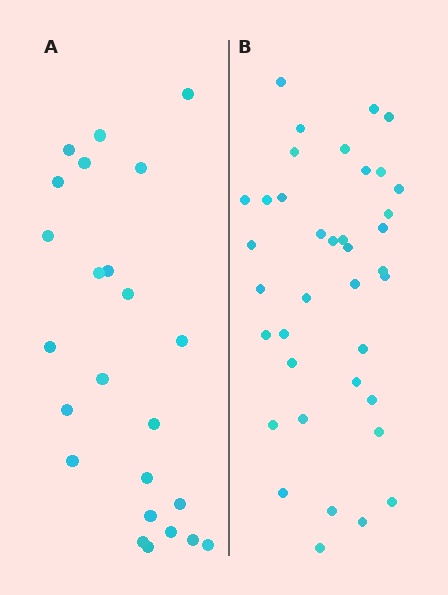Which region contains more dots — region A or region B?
Region B (the right region) has more dots.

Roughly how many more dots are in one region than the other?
Region B has approximately 15 more dots than region A.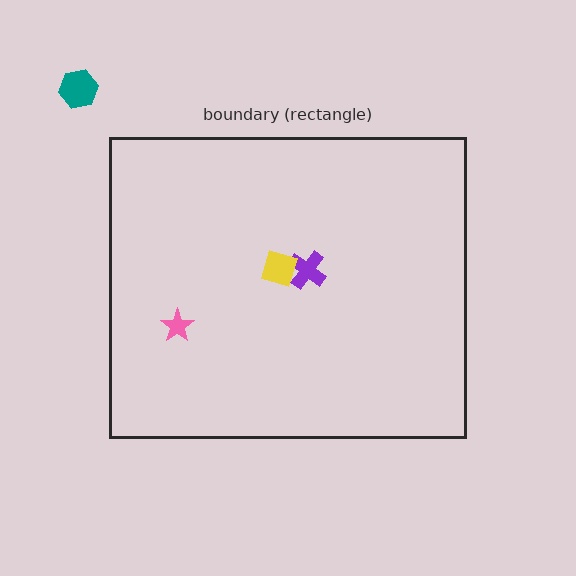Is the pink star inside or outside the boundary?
Inside.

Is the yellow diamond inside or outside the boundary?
Inside.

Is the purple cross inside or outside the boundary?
Inside.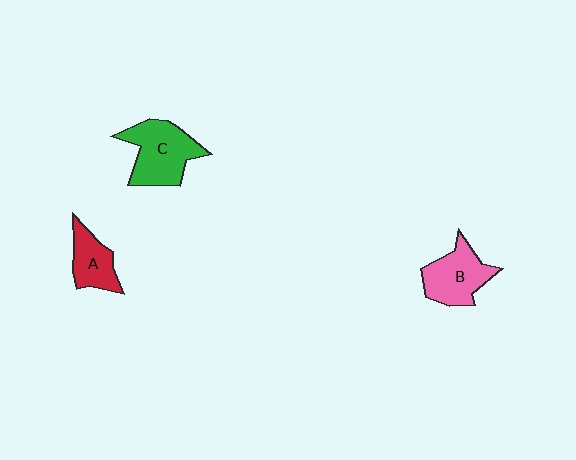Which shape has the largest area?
Shape C (green).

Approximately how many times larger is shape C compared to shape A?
Approximately 1.6 times.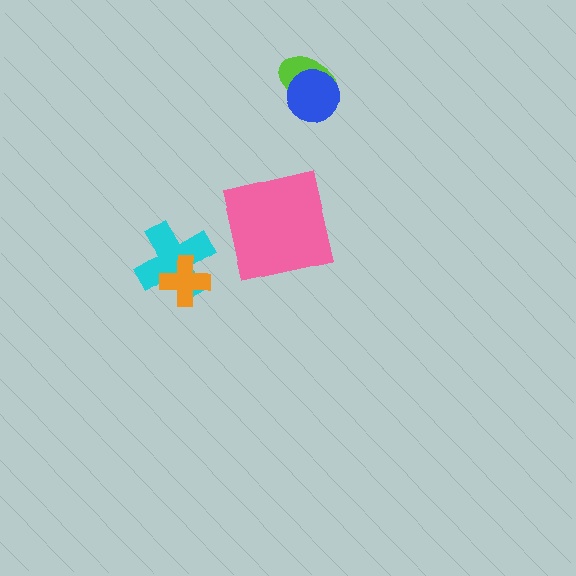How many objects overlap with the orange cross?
1 object overlaps with the orange cross.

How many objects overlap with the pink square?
0 objects overlap with the pink square.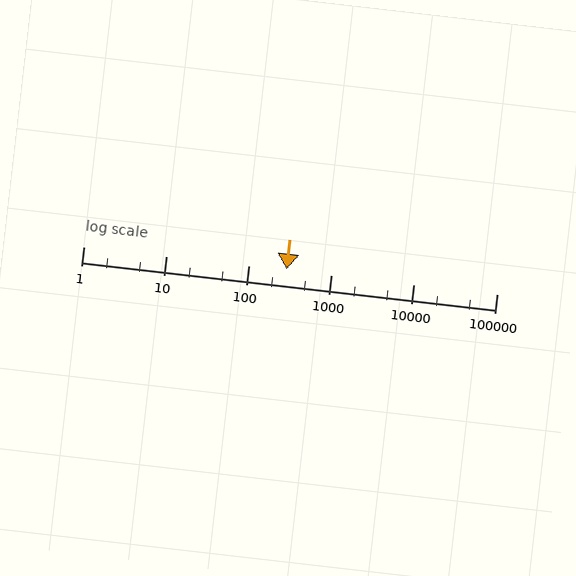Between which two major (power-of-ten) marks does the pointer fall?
The pointer is between 100 and 1000.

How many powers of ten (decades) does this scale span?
The scale spans 5 decades, from 1 to 100000.